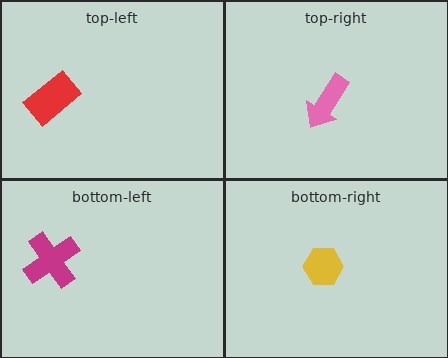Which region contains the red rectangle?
The top-left region.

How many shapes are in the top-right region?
1.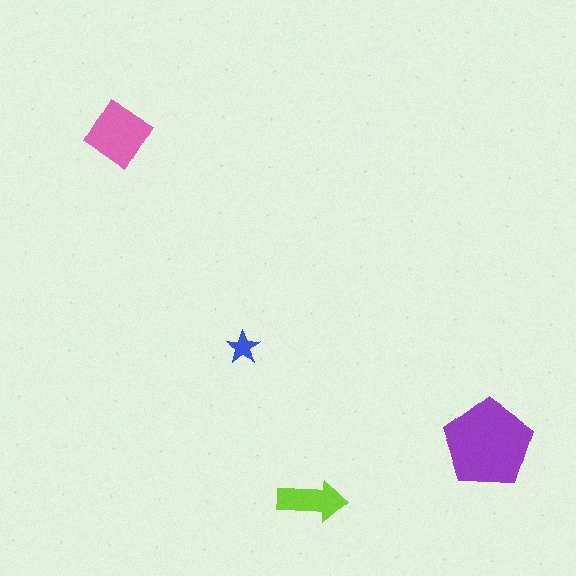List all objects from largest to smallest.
The purple pentagon, the pink diamond, the lime arrow, the blue star.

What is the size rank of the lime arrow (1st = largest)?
3rd.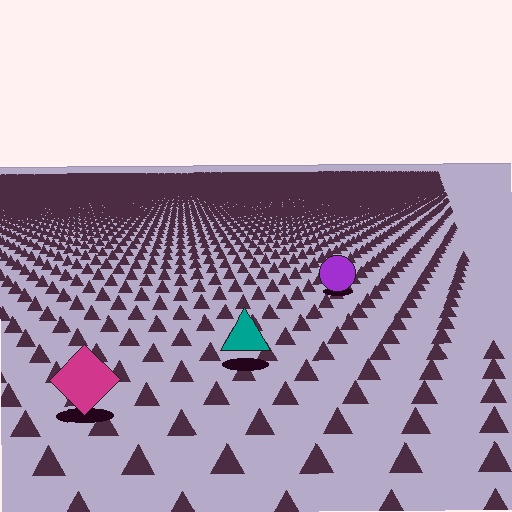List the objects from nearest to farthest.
From nearest to farthest: the magenta diamond, the teal triangle, the purple circle.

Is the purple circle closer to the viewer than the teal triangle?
No. The teal triangle is closer — you can tell from the texture gradient: the ground texture is coarser near it.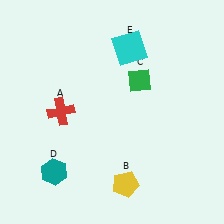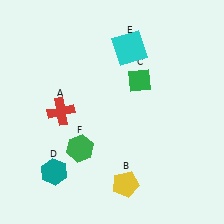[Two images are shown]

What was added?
A green hexagon (F) was added in Image 2.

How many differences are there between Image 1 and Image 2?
There is 1 difference between the two images.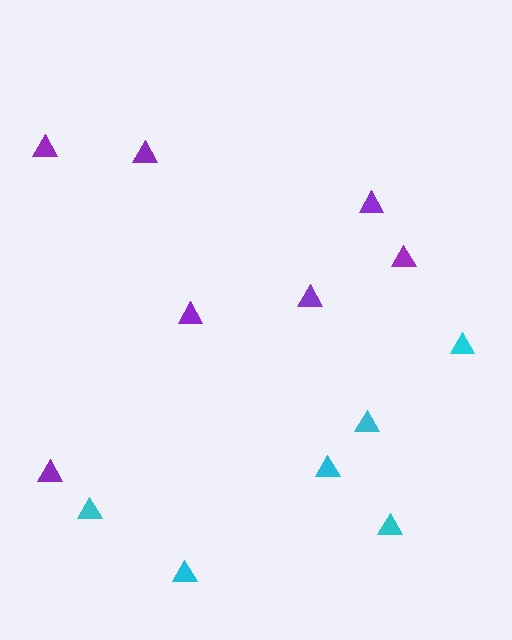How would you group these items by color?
There are 2 groups: one group of cyan triangles (6) and one group of purple triangles (7).